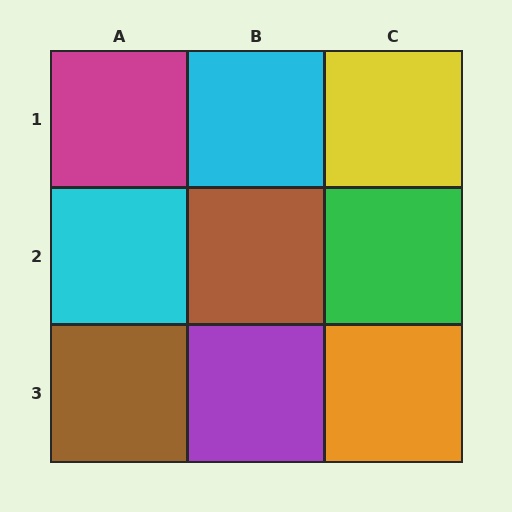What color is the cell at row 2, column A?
Cyan.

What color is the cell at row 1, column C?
Yellow.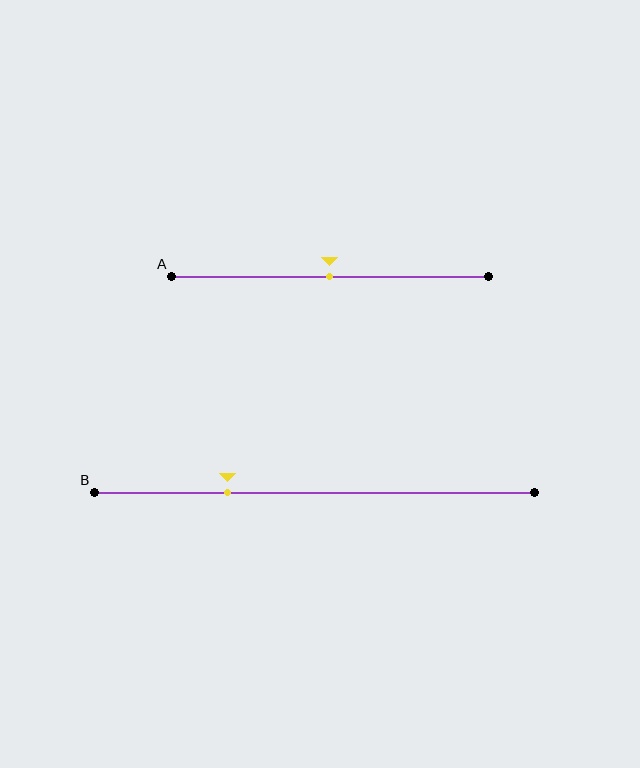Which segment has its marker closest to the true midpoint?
Segment A has its marker closest to the true midpoint.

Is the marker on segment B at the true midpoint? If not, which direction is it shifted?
No, the marker on segment B is shifted to the left by about 20% of the segment length.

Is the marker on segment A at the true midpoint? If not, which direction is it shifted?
Yes, the marker on segment A is at the true midpoint.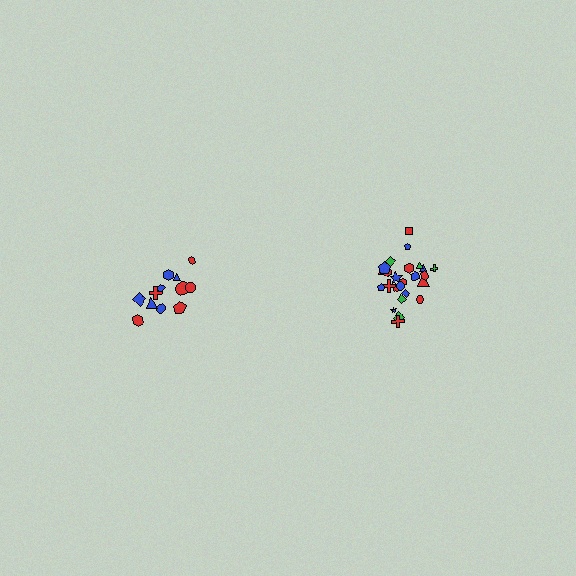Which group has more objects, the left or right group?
The right group.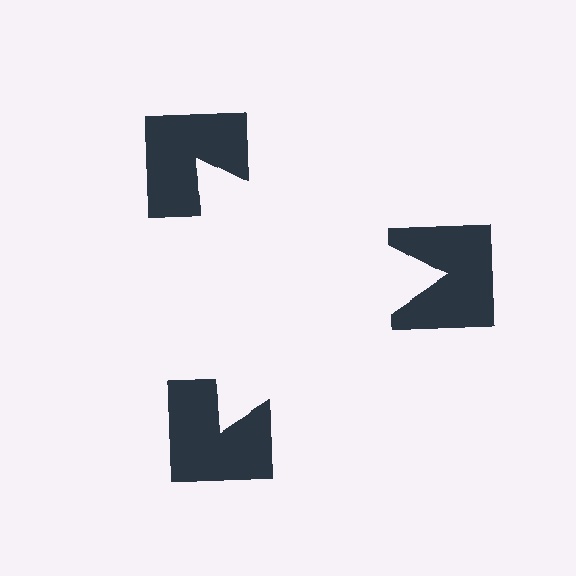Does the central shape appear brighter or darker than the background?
It typically appears slightly brighter than the background, even though no actual brightness change is drawn.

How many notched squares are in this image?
There are 3 — one at each vertex of the illusory triangle.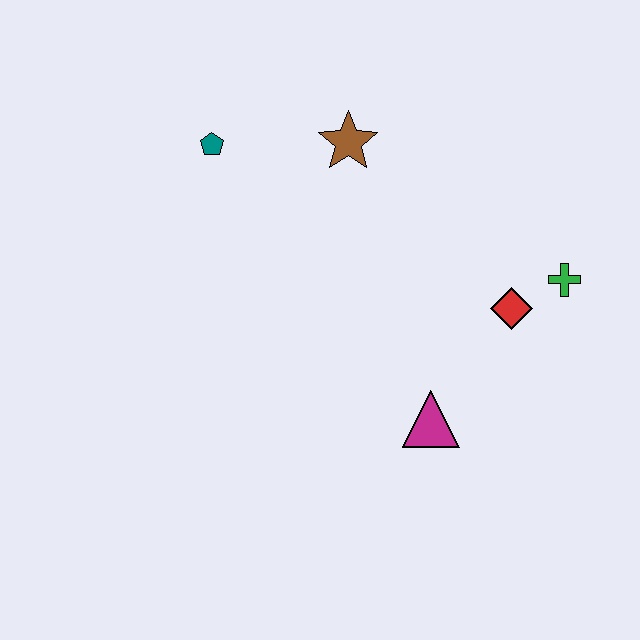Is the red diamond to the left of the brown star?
No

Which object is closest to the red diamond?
The green cross is closest to the red diamond.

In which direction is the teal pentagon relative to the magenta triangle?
The teal pentagon is above the magenta triangle.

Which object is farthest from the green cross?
The teal pentagon is farthest from the green cross.